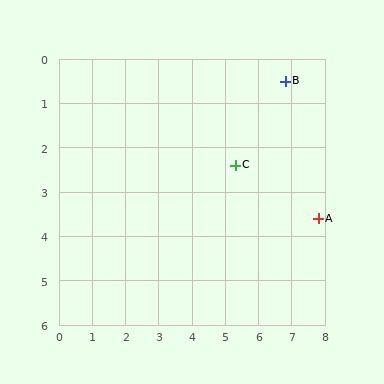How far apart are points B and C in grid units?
Points B and C are about 2.4 grid units apart.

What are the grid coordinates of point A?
Point A is at approximately (7.8, 3.6).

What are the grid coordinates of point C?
Point C is at approximately (5.3, 2.4).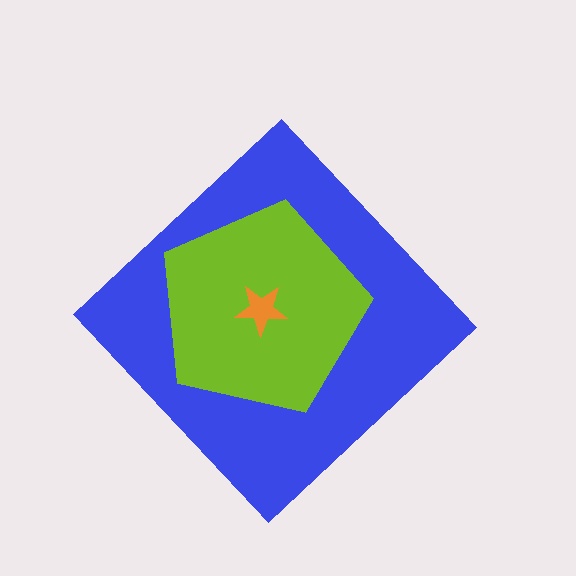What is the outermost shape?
The blue diamond.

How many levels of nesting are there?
3.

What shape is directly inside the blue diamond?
The lime pentagon.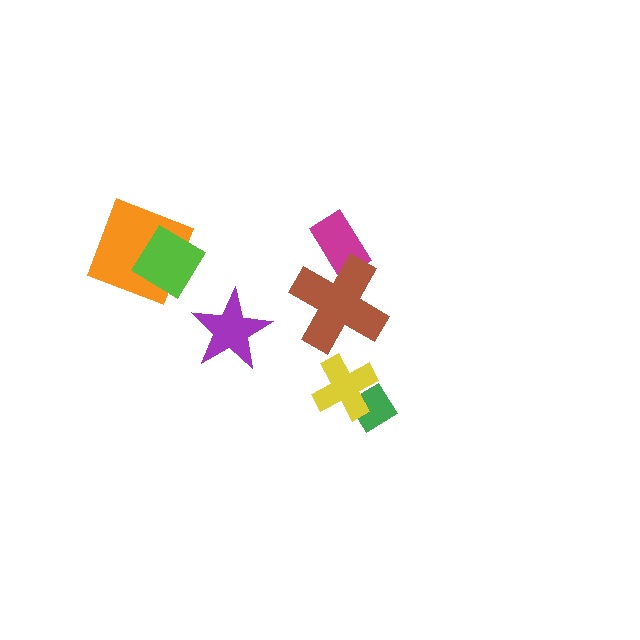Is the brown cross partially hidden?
No, no other shape covers it.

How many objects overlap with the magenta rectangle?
1 object overlaps with the magenta rectangle.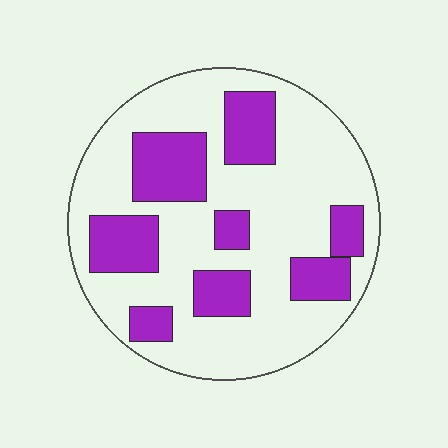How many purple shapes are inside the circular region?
8.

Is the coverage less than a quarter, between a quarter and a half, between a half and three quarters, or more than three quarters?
Between a quarter and a half.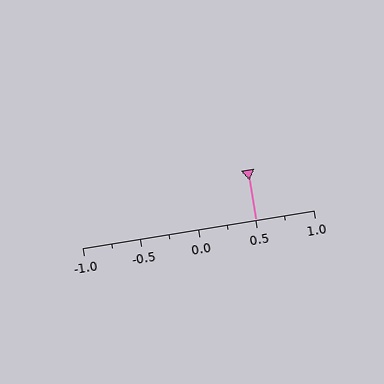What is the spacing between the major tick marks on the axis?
The major ticks are spaced 0.5 apart.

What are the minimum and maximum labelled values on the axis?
The axis runs from -1.0 to 1.0.